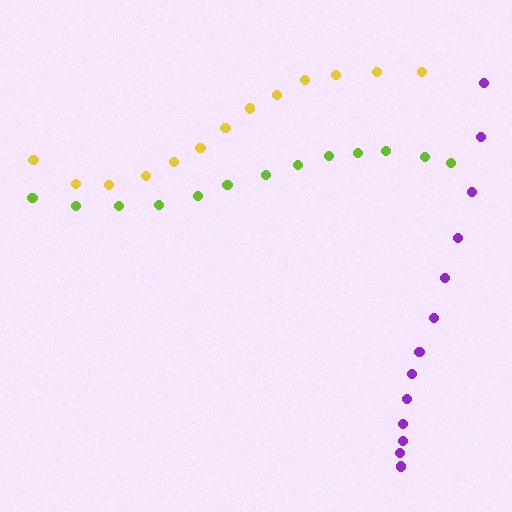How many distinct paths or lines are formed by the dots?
There are 3 distinct paths.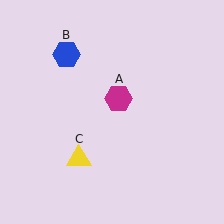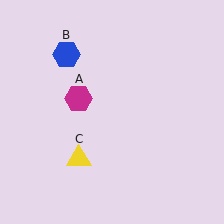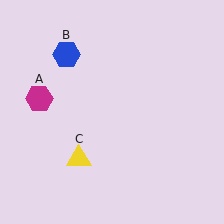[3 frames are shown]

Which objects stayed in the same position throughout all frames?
Blue hexagon (object B) and yellow triangle (object C) remained stationary.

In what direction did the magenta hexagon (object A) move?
The magenta hexagon (object A) moved left.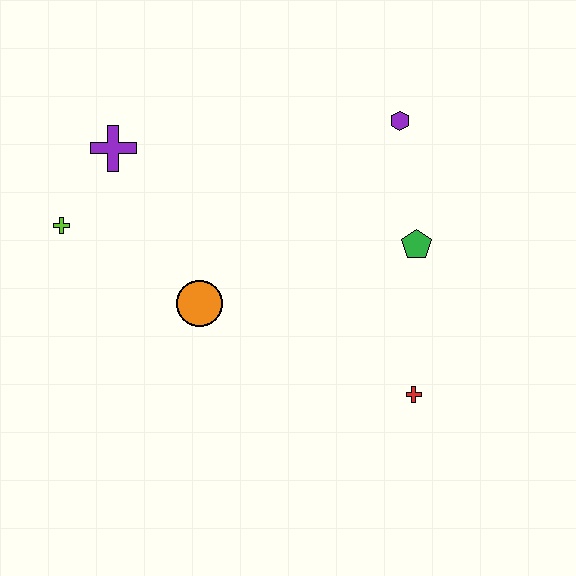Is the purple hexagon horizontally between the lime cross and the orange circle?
No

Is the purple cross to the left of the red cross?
Yes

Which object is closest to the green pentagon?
The purple hexagon is closest to the green pentagon.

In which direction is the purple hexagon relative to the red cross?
The purple hexagon is above the red cross.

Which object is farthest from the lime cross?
The red cross is farthest from the lime cross.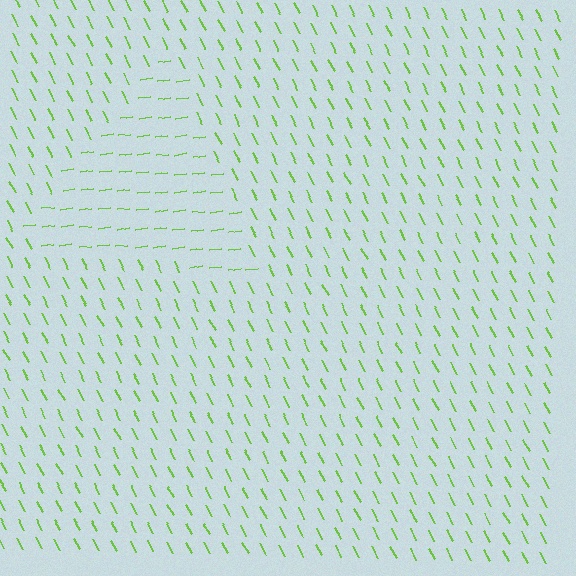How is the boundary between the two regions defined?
The boundary is defined purely by a change in line orientation (approximately 69 degrees difference). All lines are the same color and thickness.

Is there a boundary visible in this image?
Yes, there is a texture boundary formed by a change in line orientation.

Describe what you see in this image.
The image is filled with small lime line segments. A triangle region in the image has lines oriented differently from the surrounding lines, creating a visible texture boundary.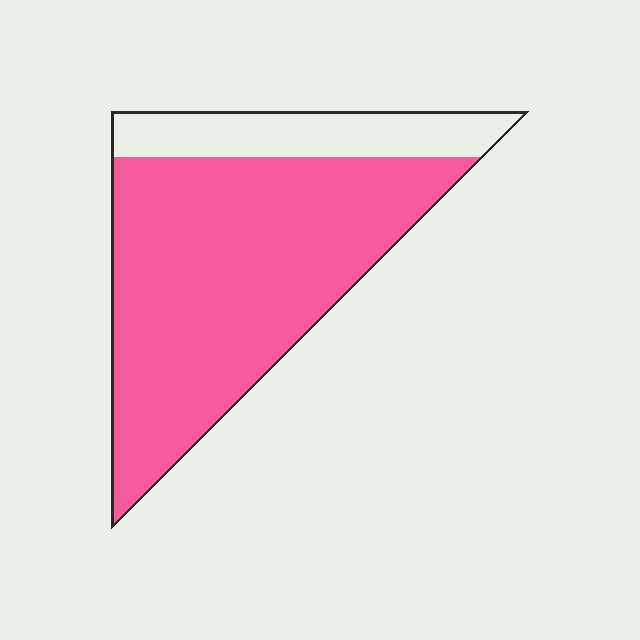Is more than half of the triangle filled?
Yes.